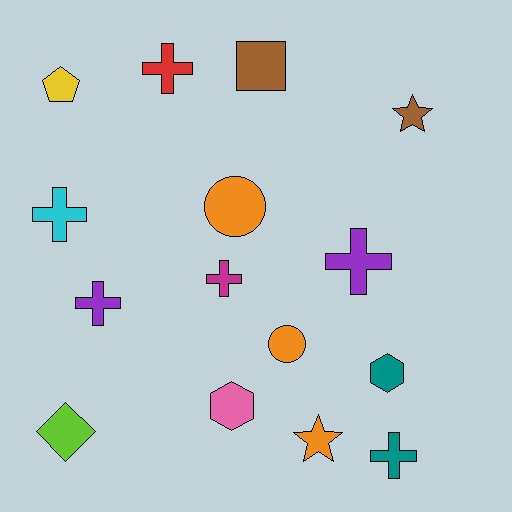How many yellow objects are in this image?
There is 1 yellow object.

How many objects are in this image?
There are 15 objects.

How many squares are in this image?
There is 1 square.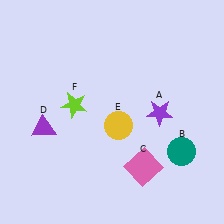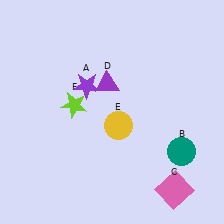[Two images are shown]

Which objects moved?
The objects that moved are: the purple star (A), the pink square (C), the purple triangle (D).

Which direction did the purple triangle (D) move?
The purple triangle (D) moved right.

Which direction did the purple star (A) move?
The purple star (A) moved left.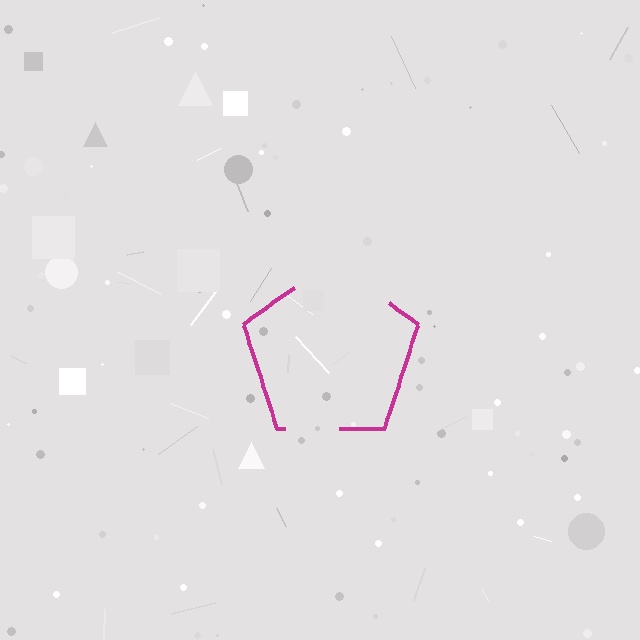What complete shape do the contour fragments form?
The contour fragments form a pentagon.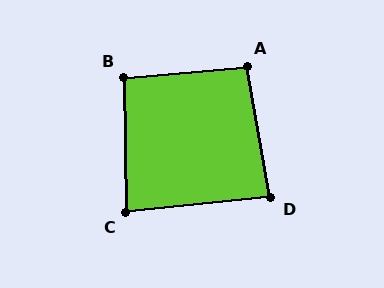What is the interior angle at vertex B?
Approximately 94 degrees (approximately right).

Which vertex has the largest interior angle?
A, at approximately 95 degrees.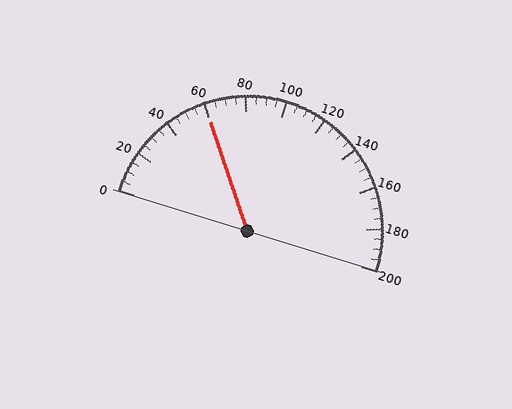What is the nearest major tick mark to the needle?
The nearest major tick mark is 60.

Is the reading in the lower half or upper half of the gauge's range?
The reading is in the lower half of the range (0 to 200).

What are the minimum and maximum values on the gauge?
The gauge ranges from 0 to 200.